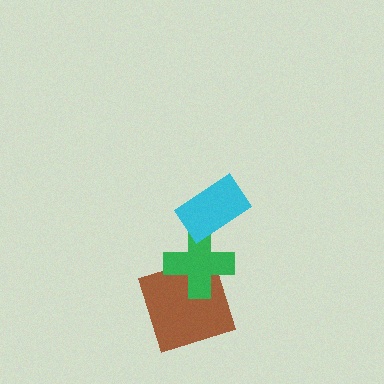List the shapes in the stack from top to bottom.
From top to bottom: the cyan rectangle, the green cross, the brown square.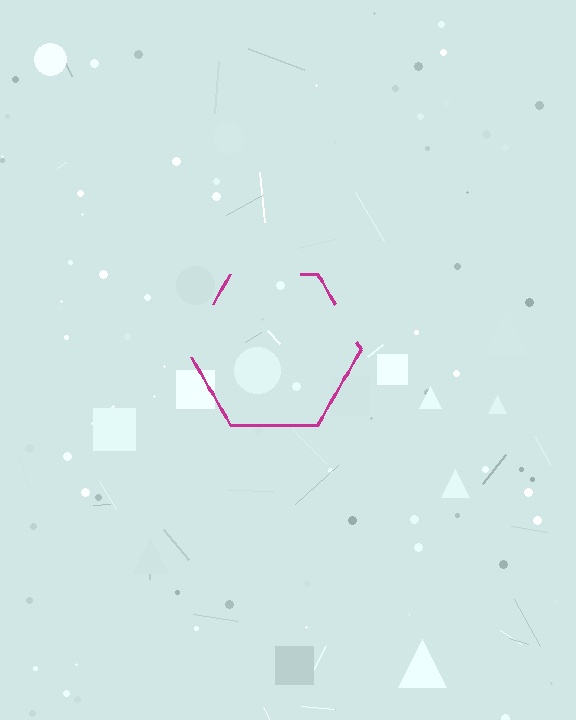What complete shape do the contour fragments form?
The contour fragments form a hexagon.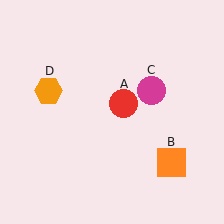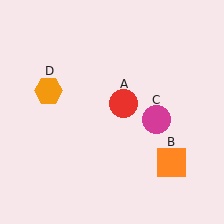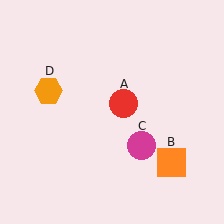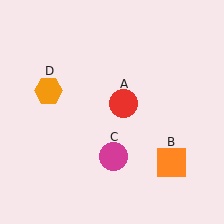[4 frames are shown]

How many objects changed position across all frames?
1 object changed position: magenta circle (object C).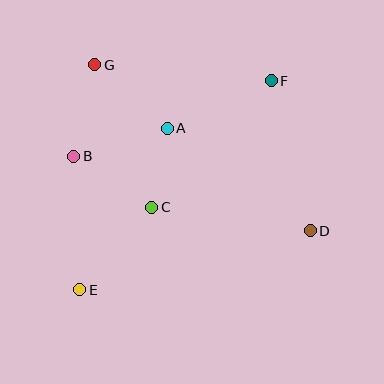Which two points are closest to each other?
Points A and C are closest to each other.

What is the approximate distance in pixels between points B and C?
The distance between B and C is approximately 93 pixels.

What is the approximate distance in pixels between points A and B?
The distance between A and B is approximately 97 pixels.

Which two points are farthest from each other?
Points E and F are farthest from each other.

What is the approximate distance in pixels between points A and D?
The distance between A and D is approximately 176 pixels.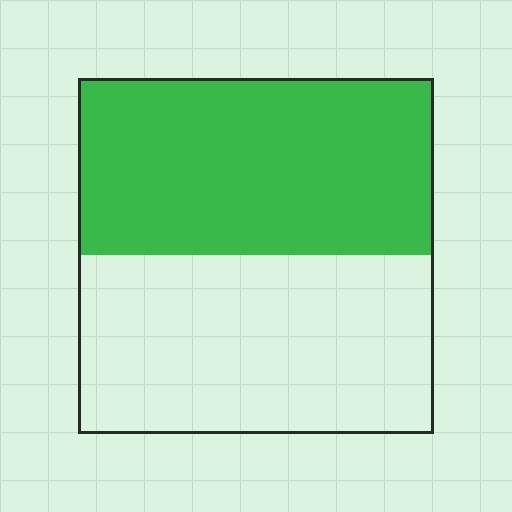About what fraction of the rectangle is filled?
About one half (1/2).